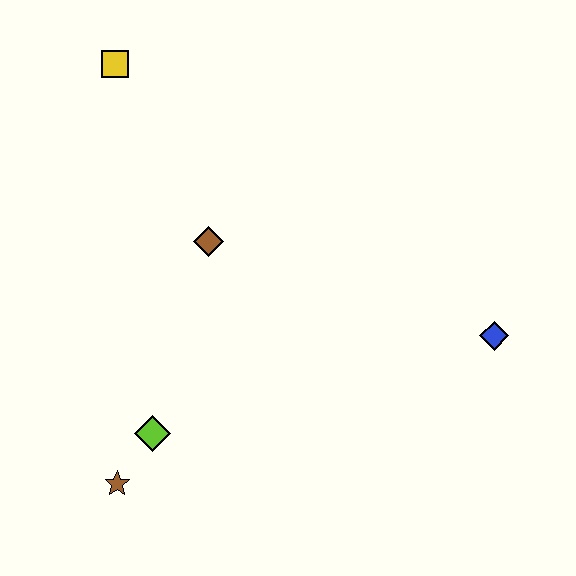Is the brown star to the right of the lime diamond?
No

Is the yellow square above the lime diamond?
Yes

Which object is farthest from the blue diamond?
The yellow square is farthest from the blue diamond.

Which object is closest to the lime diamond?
The brown star is closest to the lime diamond.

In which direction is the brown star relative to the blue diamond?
The brown star is to the left of the blue diamond.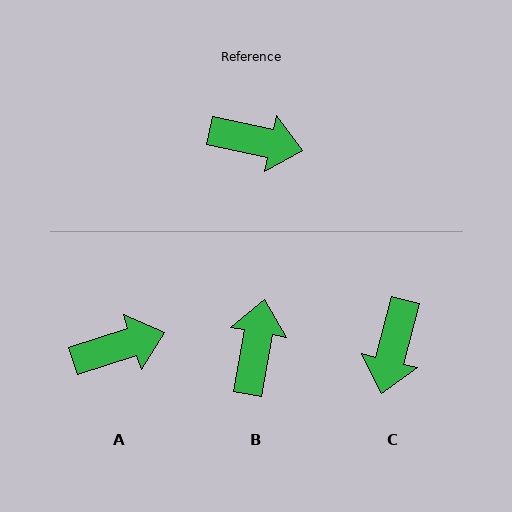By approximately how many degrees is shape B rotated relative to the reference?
Approximately 92 degrees counter-clockwise.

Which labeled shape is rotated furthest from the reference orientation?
C, about 92 degrees away.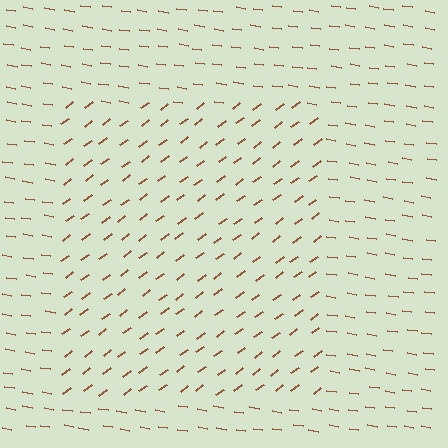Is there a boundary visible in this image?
Yes, there is a texture boundary formed by a change in line orientation.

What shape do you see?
I see a rectangle.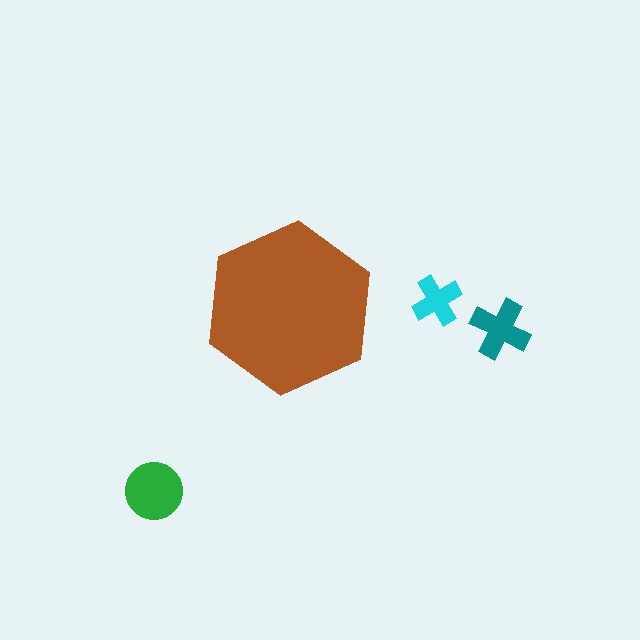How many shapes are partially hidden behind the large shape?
0 shapes are partially hidden.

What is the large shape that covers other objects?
A brown hexagon.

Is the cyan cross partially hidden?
No, the cyan cross is fully visible.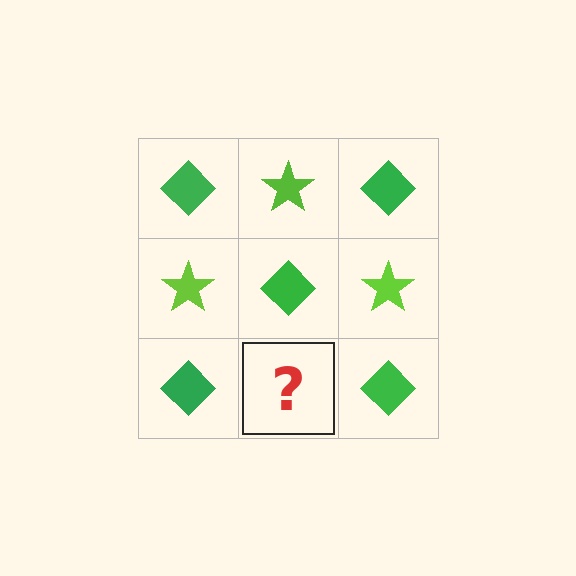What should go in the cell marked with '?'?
The missing cell should contain a lime star.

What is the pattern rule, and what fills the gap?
The rule is that it alternates green diamond and lime star in a checkerboard pattern. The gap should be filled with a lime star.